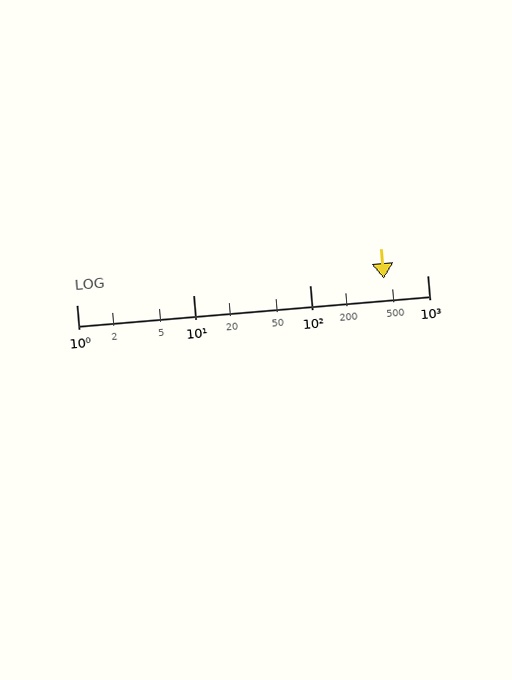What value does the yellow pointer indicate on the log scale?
The pointer indicates approximately 430.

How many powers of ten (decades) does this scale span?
The scale spans 3 decades, from 1 to 1000.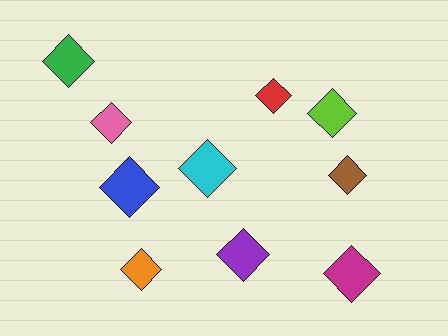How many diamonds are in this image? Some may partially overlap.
There are 10 diamonds.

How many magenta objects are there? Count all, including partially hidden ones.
There is 1 magenta object.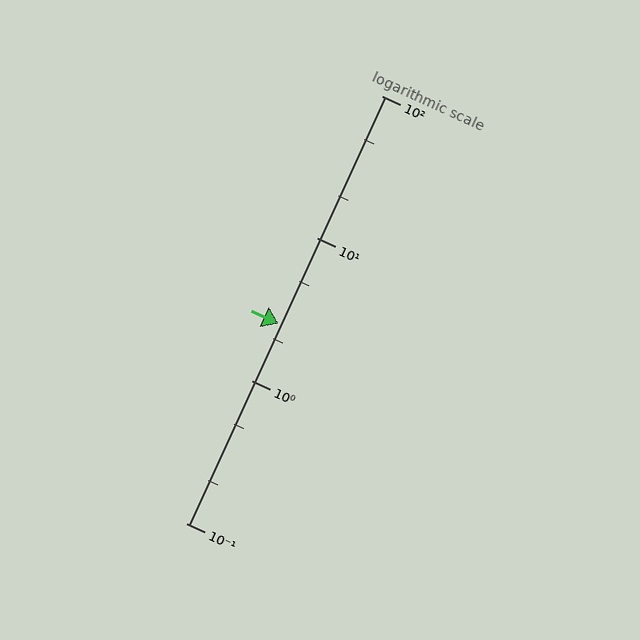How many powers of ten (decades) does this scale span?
The scale spans 3 decades, from 0.1 to 100.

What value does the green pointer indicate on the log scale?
The pointer indicates approximately 2.5.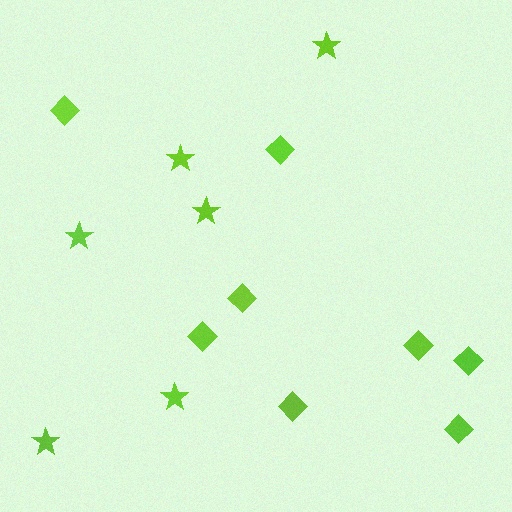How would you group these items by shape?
There are 2 groups: one group of stars (6) and one group of diamonds (8).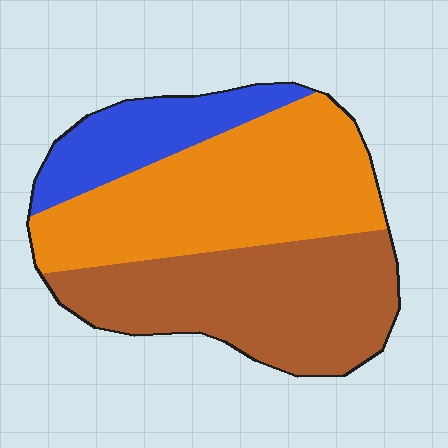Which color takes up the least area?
Blue, at roughly 15%.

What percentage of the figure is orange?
Orange covers about 45% of the figure.